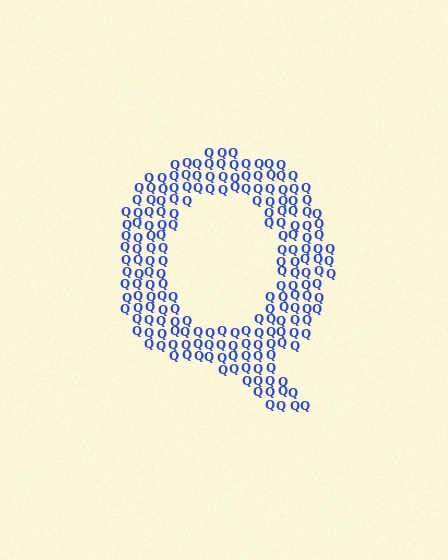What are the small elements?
The small elements are letter Q's.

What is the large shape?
The large shape is the letter Q.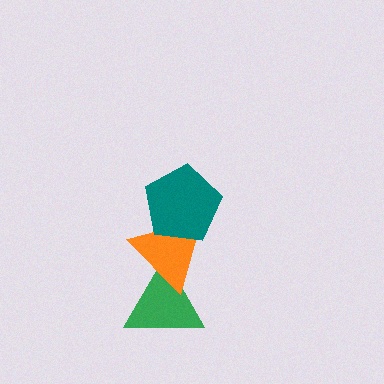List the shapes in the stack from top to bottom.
From top to bottom: the teal pentagon, the orange triangle, the green triangle.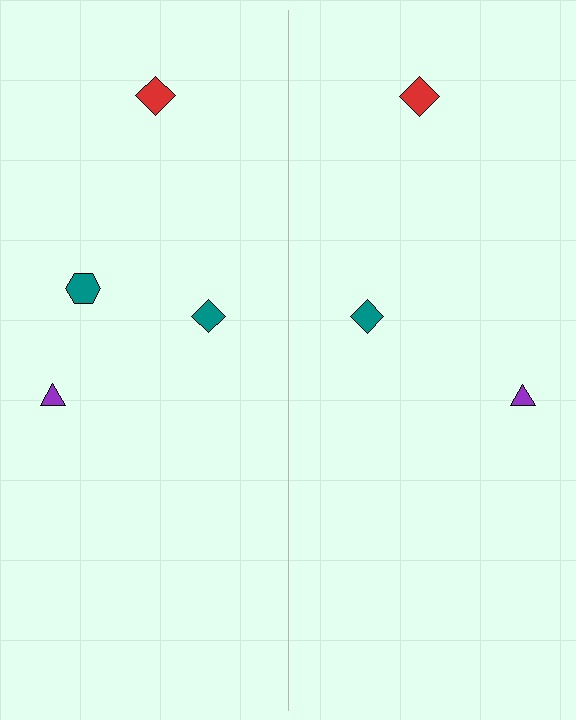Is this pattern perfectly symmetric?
No, the pattern is not perfectly symmetric. A teal hexagon is missing from the right side.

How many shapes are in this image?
There are 7 shapes in this image.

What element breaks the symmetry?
A teal hexagon is missing from the right side.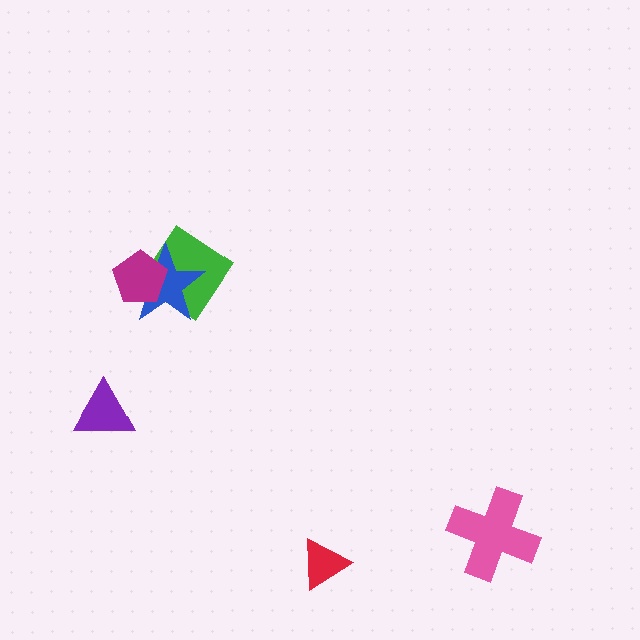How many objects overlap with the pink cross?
0 objects overlap with the pink cross.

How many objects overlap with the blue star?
2 objects overlap with the blue star.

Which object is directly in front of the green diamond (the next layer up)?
The blue star is directly in front of the green diamond.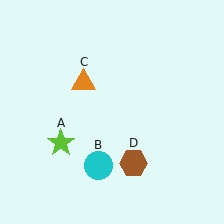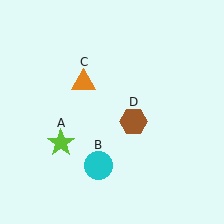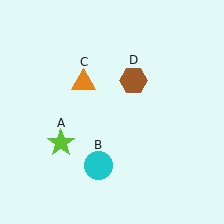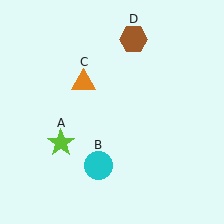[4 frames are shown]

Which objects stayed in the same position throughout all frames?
Lime star (object A) and cyan circle (object B) and orange triangle (object C) remained stationary.